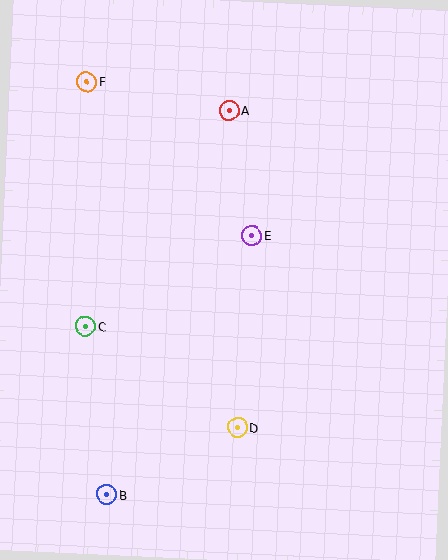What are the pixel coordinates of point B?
Point B is at (107, 494).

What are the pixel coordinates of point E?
Point E is at (252, 235).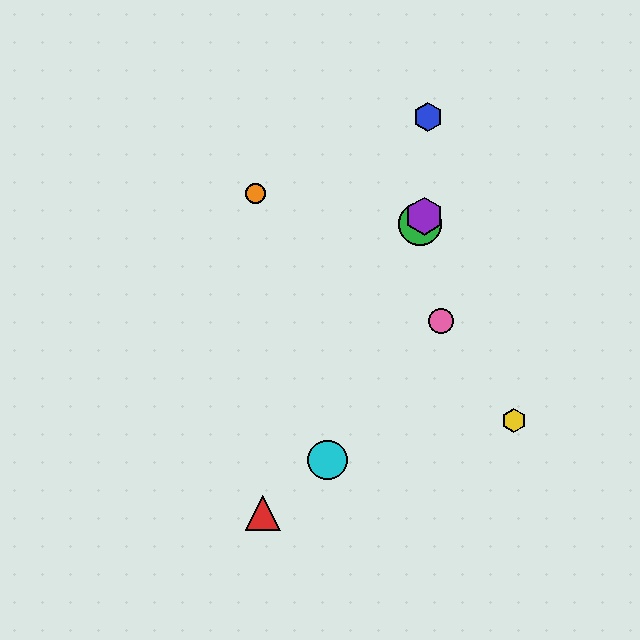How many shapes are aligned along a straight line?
3 shapes (the red triangle, the green circle, the purple hexagon) are aligned along a straight line.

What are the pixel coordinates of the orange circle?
The orange circle is at (256, 193).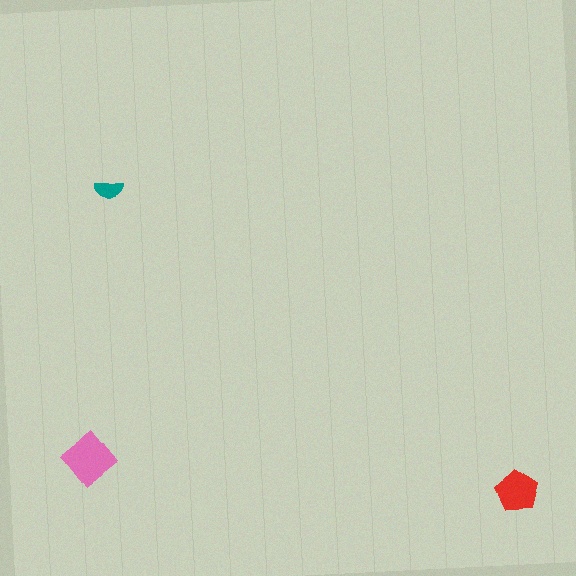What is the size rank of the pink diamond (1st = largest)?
1st.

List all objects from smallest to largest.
The teal semicircle, the red pentagon, the pink diamond.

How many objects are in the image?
There are 3 objects in the image.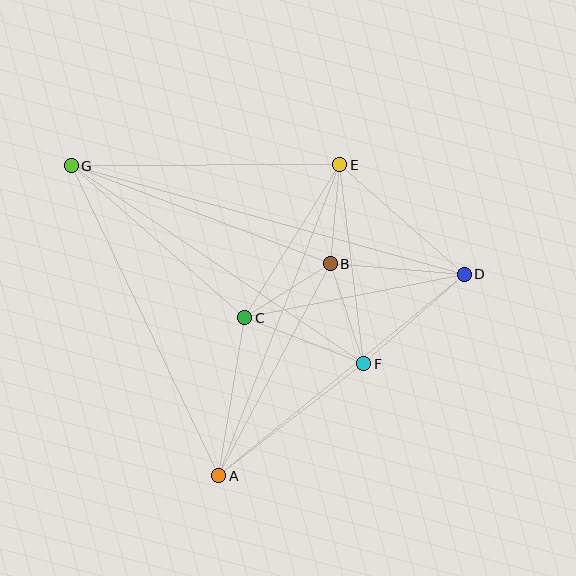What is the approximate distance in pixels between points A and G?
The distance between A and G is approximately 343 pixels.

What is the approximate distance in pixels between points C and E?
The distance between C and E is approximately 181 pixels.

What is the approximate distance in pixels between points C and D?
The distance between C and D is approximately 224 pixels.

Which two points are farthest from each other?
Points D and G are farthest from each other.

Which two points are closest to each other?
Points B and E are closest to each other.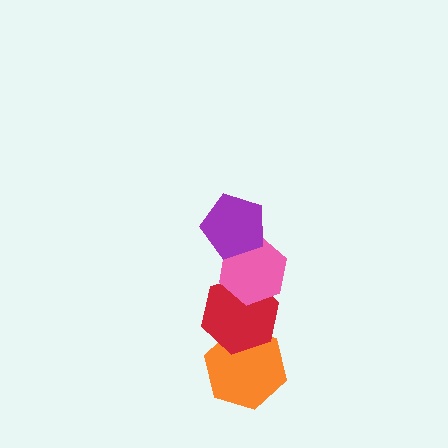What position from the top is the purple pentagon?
The purple pentagon is 1st from the top.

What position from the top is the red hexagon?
The red hexagon is 3rd from the top.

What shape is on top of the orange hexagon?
The red hexagon is on top of the orange hexagon.